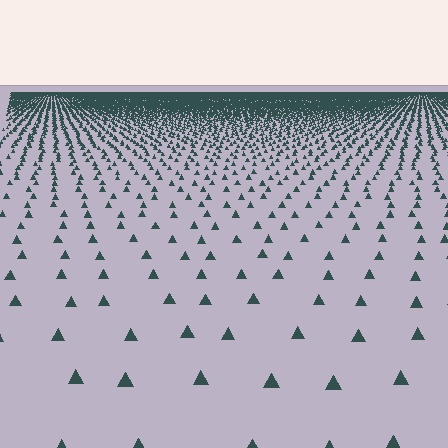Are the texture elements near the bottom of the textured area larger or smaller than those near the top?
Larger. Near the bottom, elements are closer to the viewer and appear at a bigger on-screen size.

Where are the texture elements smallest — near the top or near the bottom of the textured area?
Near the top.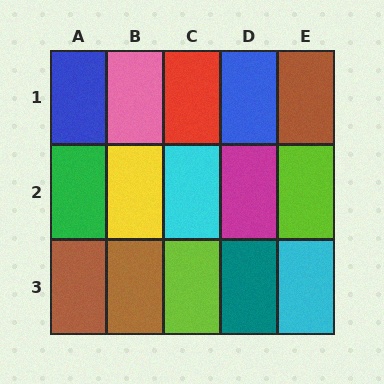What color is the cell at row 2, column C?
Cyan.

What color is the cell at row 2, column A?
Green.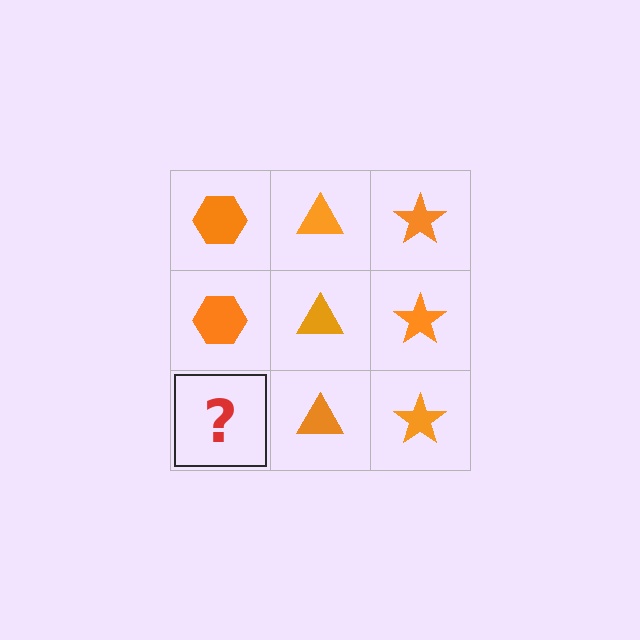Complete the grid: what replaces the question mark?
The question mark should be replaced with an orange hexagon.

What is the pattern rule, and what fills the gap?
The rule is that each column has a consistent shape. The gap should be filled with an orange hexagon.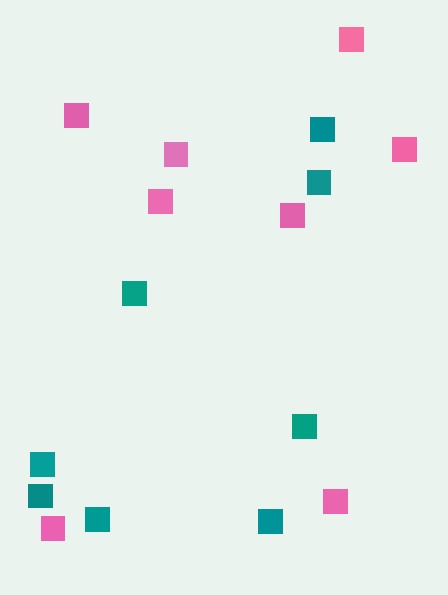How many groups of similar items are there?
There are 2 groups: one group of pink squares (8) and one group of teal squares (8).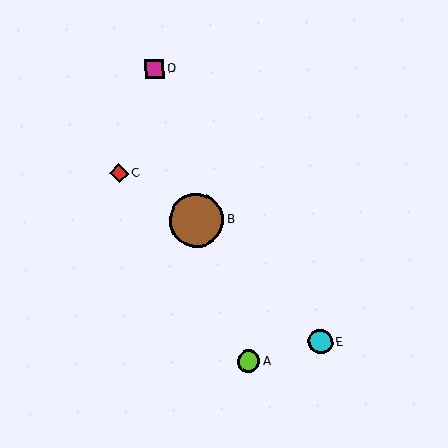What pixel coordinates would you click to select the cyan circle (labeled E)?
Click at (321, 342) to select the cyan circle E.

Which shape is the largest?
The brown circle (labeled B) is the largest.